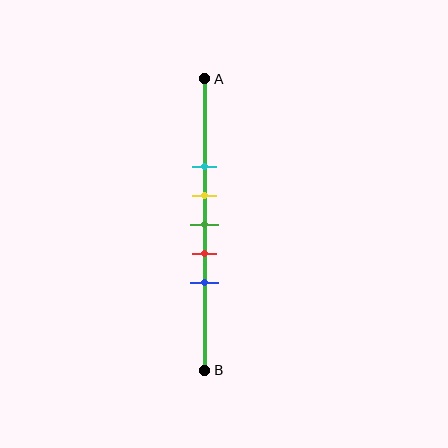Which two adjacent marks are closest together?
The yellow and green marks are the closest adjacent pair.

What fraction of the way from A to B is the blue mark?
The blue mark is approximately 70% (0.7) of the way from A to B.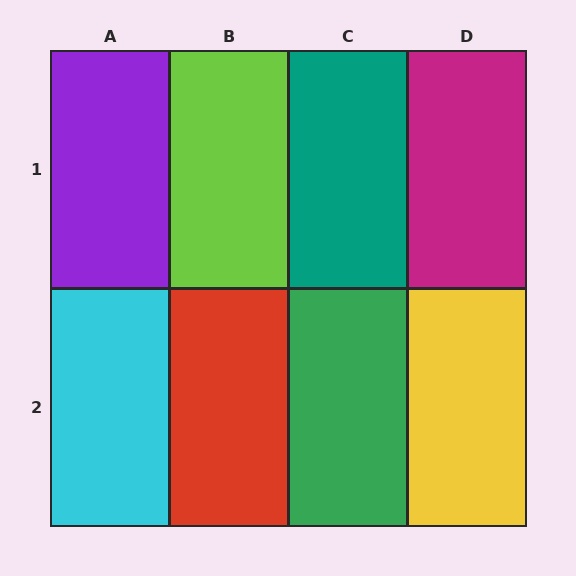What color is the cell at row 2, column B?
Red.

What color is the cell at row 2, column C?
Green.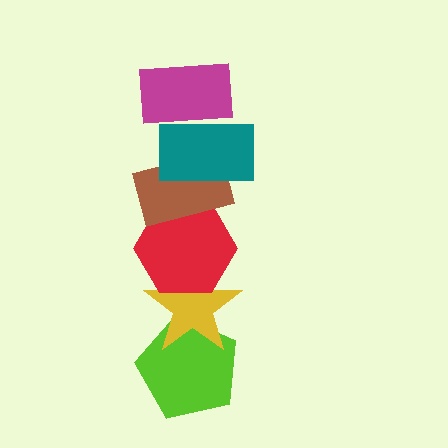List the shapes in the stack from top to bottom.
From top to bottom: the magenta rectangle, the teal rectangle, the brown rectangle, the red hexagon, the yellow star, the lime pentagon.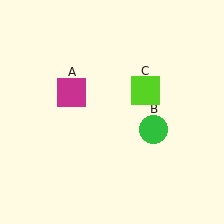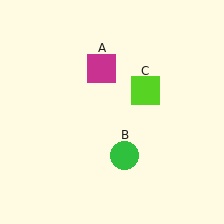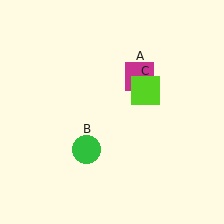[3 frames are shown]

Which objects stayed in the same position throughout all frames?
Lime square (object C) remained stationary.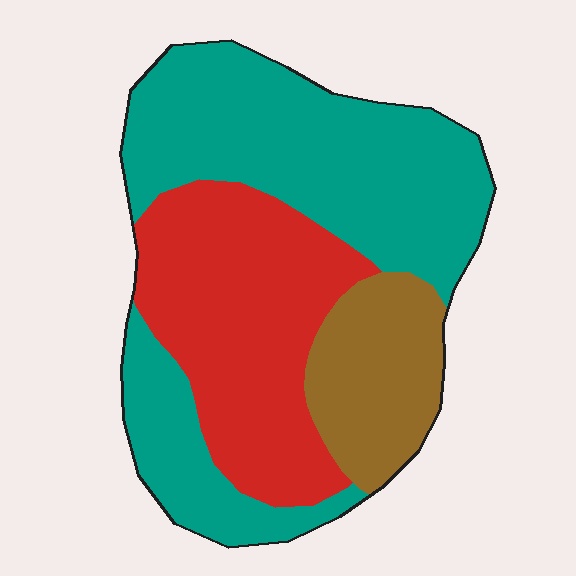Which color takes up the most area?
Teal, at roughly 50%.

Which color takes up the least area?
Brown, at roughly 15%.